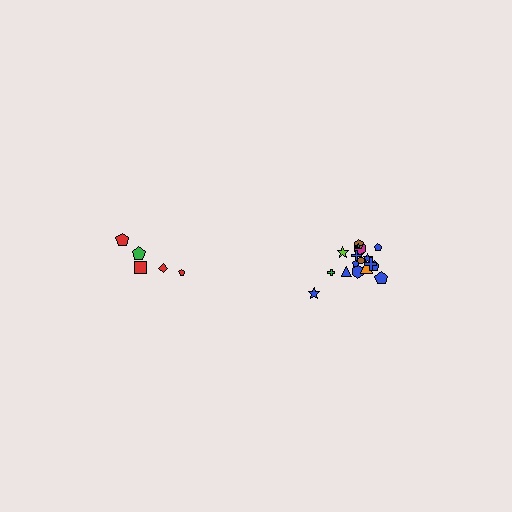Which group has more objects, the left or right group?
The right group.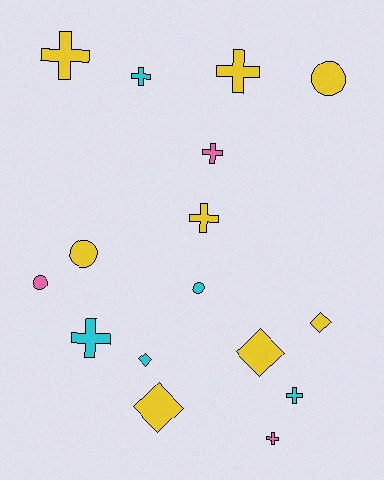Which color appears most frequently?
Yellow, with 8 objects.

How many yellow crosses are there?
There are 3 yellow crosses.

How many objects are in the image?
There are 16 objects.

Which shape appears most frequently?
Cross, with 8 objects.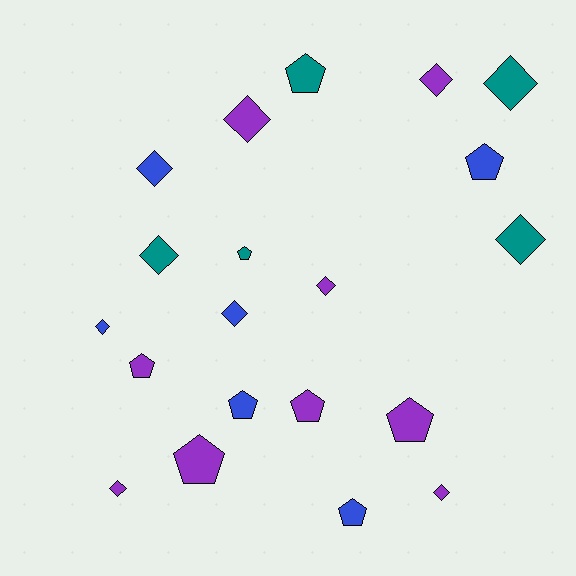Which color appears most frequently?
Purple, with 9 objects.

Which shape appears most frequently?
Diamond, with 11 objects.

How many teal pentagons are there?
There are 2 teal pentagons.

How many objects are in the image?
There are 20 objects.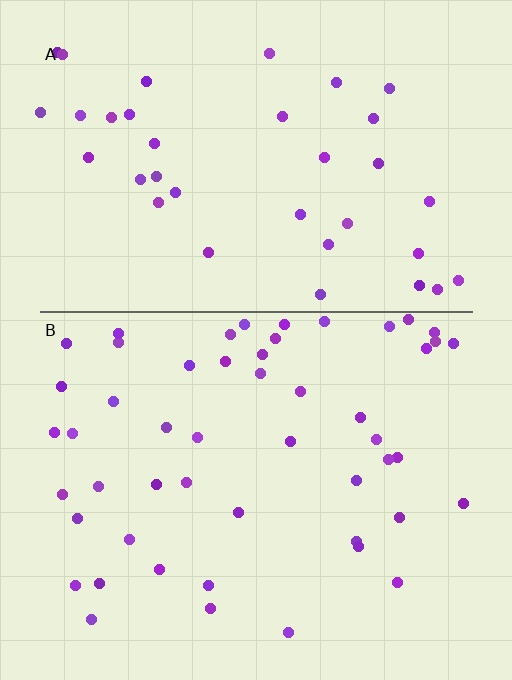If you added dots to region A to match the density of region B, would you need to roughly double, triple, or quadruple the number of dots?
Approximately double.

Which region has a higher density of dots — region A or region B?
B (the bottom).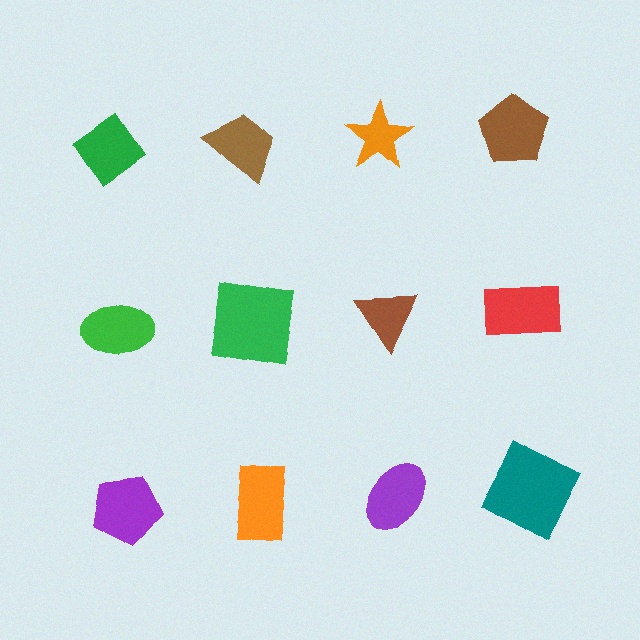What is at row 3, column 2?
An orange rectangle.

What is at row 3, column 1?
A purple pentagon.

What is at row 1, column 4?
A brown pentagon.